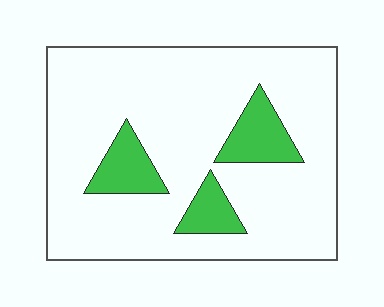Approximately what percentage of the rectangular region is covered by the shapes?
Approximately 15%.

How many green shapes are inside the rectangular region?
3.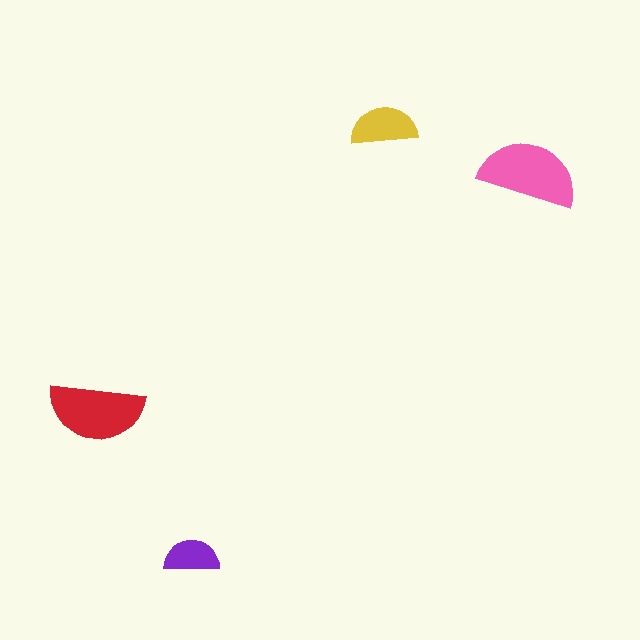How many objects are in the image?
There are 4 objects in the image.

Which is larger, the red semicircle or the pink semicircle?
The pink one.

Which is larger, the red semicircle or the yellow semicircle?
The red one.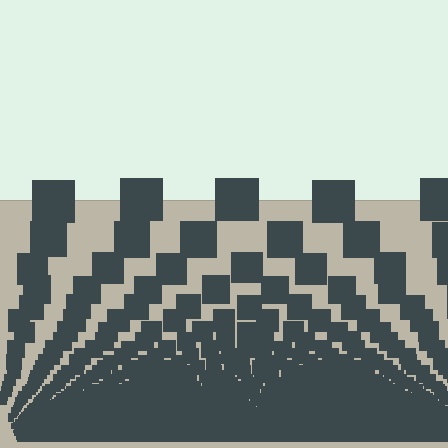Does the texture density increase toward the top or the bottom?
Density increases toward the bottom.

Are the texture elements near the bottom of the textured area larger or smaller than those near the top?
Smaller. The gradient is inverted — elements near the bottom are smaller and denser.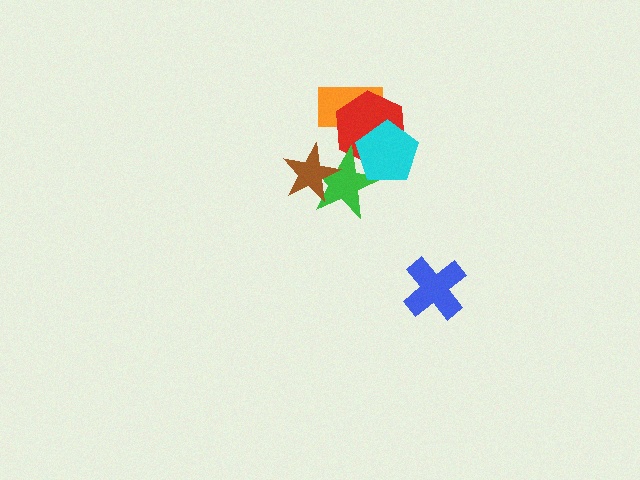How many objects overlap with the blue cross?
0 objects overlap with the blue cross.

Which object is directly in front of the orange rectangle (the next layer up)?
The red hexagon is directly in front of the orange rectangle.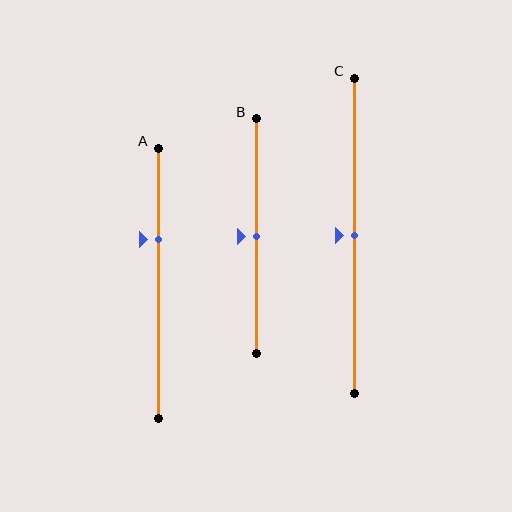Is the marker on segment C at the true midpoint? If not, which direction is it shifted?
Yes, the marker on segment C is at the true midpoint.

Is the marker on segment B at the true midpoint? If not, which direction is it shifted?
Yes, the marker on segment B is at the true midpoint.